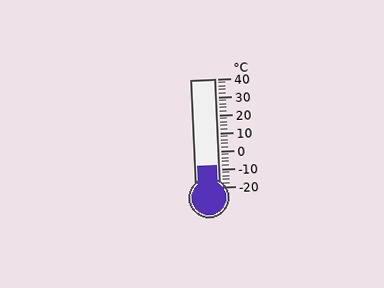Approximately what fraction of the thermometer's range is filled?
The thermometer is filled to approximately 20% of its range.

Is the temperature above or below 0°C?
The temperature is below 0°C.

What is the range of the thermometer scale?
The thermometer scale ranges from -20°C to 40°C.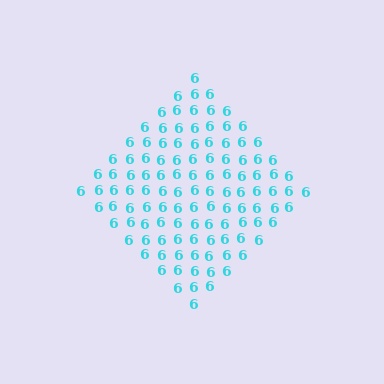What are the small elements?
The small elements are digit 6's.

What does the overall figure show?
The overall figure shows a diamond.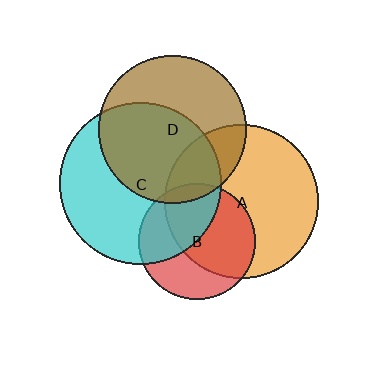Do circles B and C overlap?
Yes.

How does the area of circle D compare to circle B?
Approximately 1.6 times.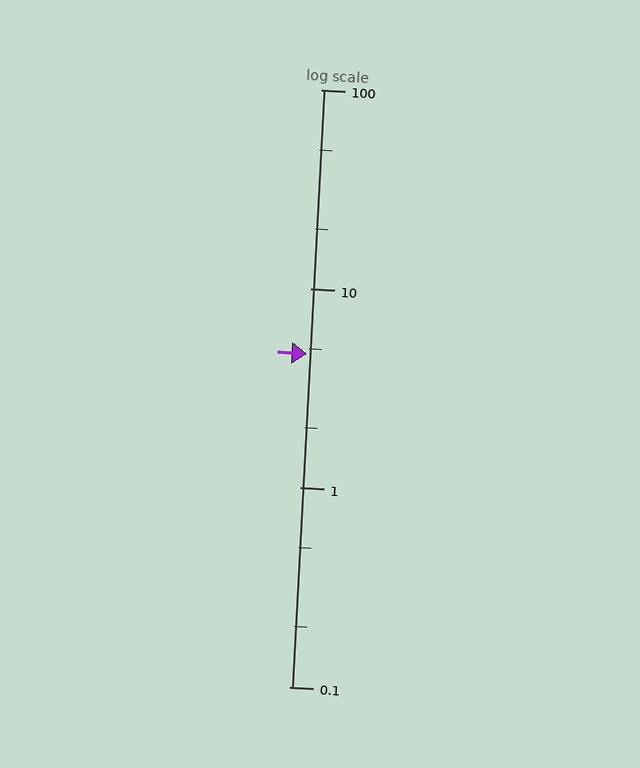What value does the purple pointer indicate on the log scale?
The pointer indicates approximately 4.7.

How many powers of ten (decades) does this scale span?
The scale spans 3 decades, from 0.1 to 100.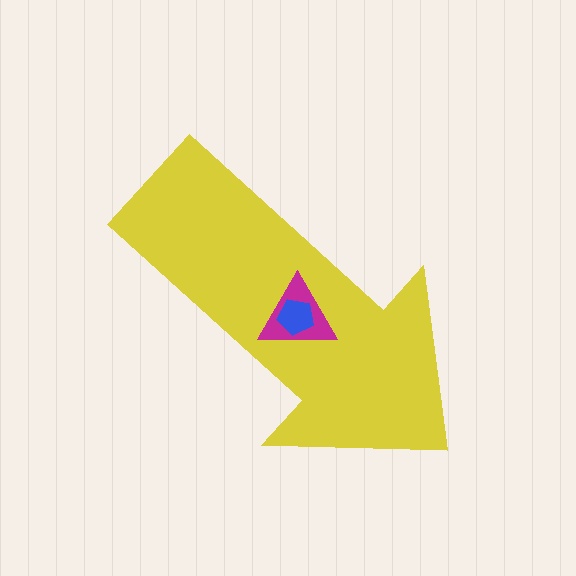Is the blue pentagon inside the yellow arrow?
Yes.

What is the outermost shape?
The yellow arrow.